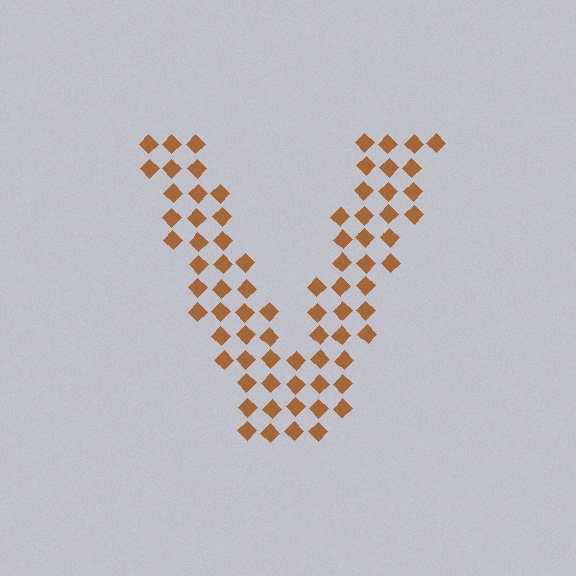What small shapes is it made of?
It is made of small diamonds.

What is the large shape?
The large shape is the letter V.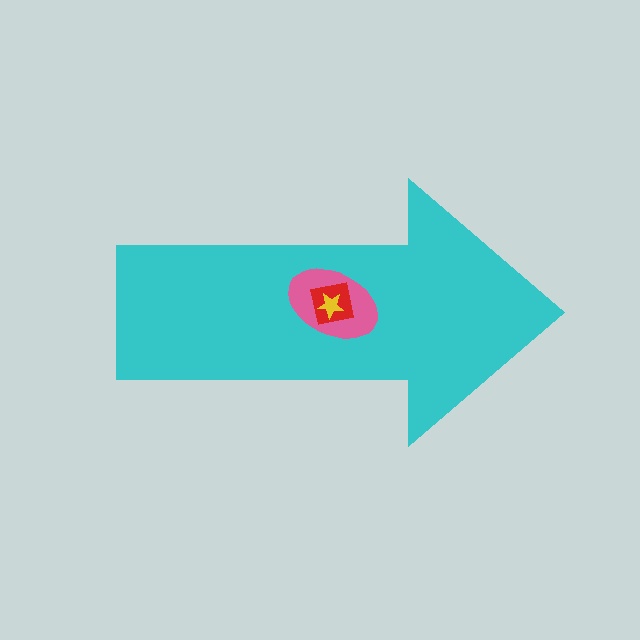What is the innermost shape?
The yellow star.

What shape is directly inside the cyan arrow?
The pink ellipse.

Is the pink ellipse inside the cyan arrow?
Yes.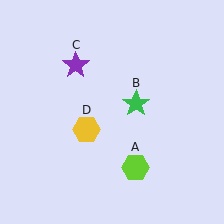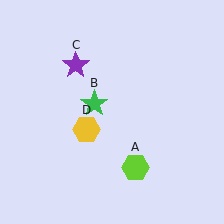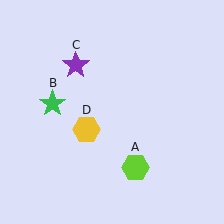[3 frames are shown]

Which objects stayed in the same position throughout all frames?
Lime hexagon (object A) and purple star (object C) and yellow hexagon (object D) remained stationary.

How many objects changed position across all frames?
1 object changed position: green star (object B).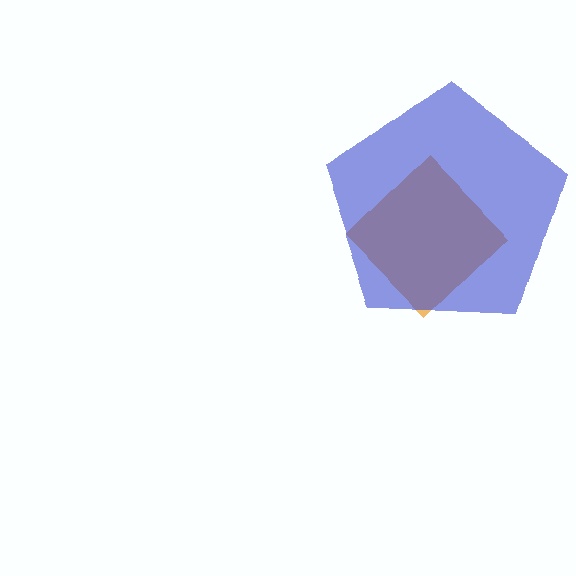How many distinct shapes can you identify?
There are 2 distinct shapes: an orange diamond, a blue pentagon.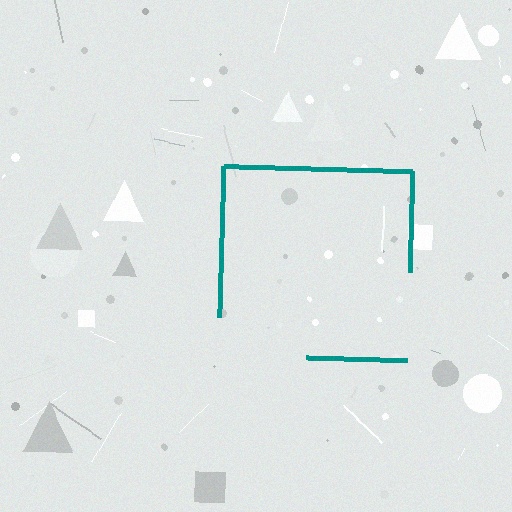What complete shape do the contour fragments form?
The contour fragments form a square.